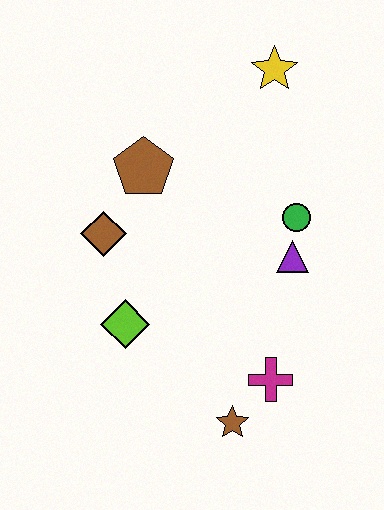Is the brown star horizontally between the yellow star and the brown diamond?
Yes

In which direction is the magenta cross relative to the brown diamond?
The magenta cross is to the right of the brown diamond.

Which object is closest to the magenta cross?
The brown star is closest to the magenta cross.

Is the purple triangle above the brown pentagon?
No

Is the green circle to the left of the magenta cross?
No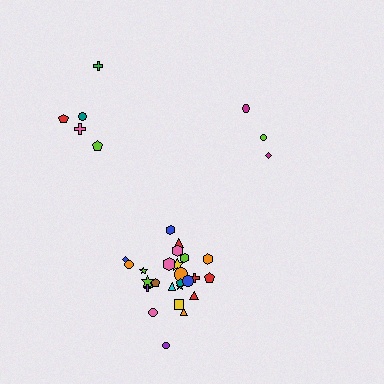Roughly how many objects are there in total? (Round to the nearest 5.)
Roughly 35 objects in total.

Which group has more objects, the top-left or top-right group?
The top-left group.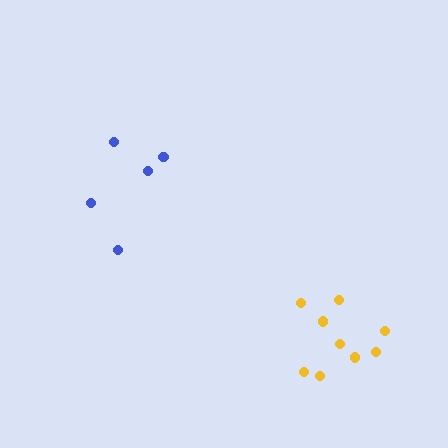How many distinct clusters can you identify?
There are 2 distinct clusters.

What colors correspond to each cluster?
The clusters are colored: yellow, blue.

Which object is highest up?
The blue cluster is topmost.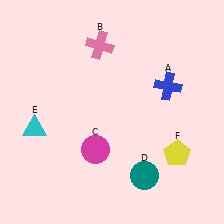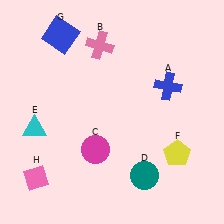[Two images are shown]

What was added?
A blue square (G), a pink diamond (H) were added in Image 2.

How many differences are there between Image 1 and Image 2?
There are 2 differences between the two images.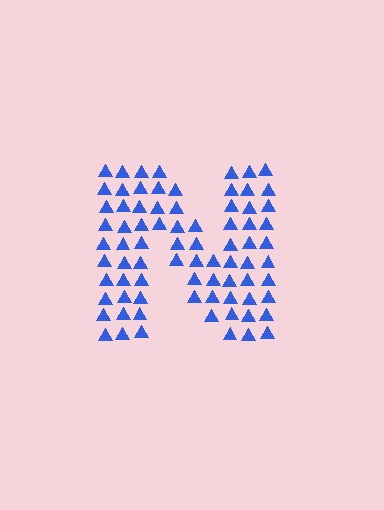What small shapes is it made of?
It is made of small triangles.